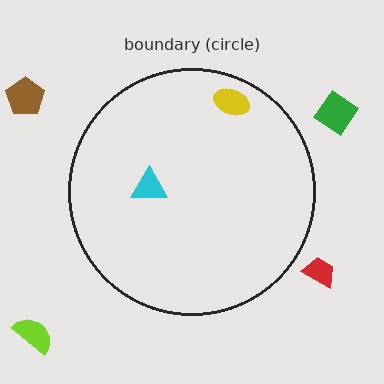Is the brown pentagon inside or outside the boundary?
Outside.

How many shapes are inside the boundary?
2 inside, 4 outside.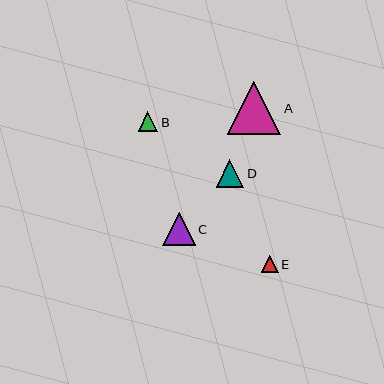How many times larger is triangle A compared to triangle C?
Triangle A is approximately 1.6 times the size of triangle C.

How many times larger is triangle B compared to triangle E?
Triangle B is approximately 1.2 times the size of triangle E.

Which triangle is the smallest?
Triangle E is the smallest with a size of approximately 17 pixels.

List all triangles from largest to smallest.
From largest to smallest: A, C, D, B, E.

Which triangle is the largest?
Triangle A is the largest with a size of approximately 53 pixels.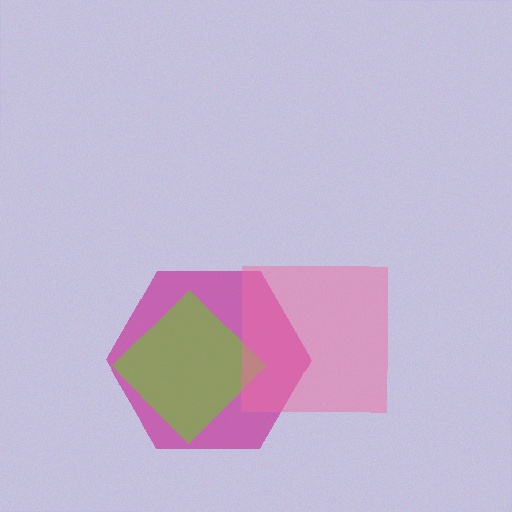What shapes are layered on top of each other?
The layered shapes are: a magenta hexagon, a lime diamond, a pink square.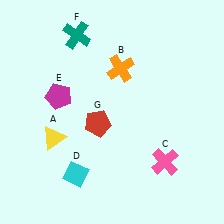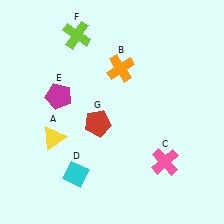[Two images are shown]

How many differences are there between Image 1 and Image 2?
There is 1 difference between the two images.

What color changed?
The cross (F) changed from teal in Image 1 to lime in Image 2.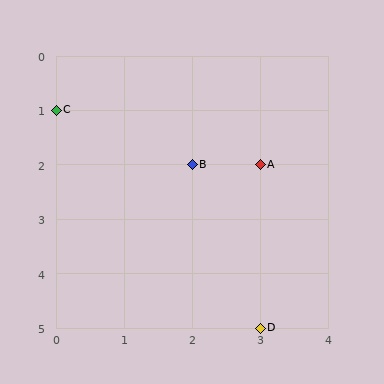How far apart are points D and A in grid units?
Points D and A are 3 rows apart.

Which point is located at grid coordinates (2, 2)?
Point B is at (2, 2).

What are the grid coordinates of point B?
Point B is at grid coordinates (2, 2).